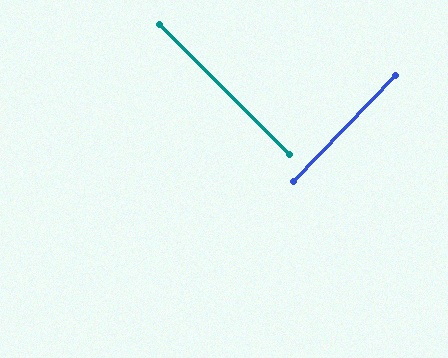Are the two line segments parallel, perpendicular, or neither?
Perpendicular — they meet at approximately 89°.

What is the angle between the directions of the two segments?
Approximately 89 degrees.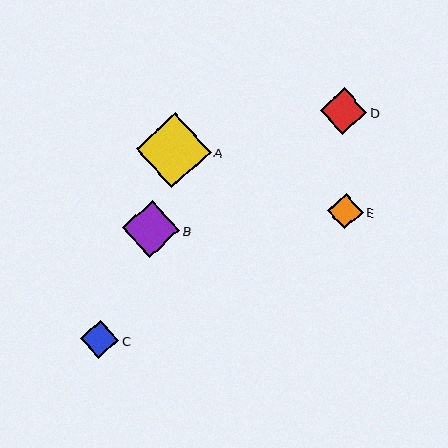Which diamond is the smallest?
Diamond E is the smallest with a size of approximately 35 pixels.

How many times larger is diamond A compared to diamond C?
Diamond A is approximately 2.0 times the size of diamond C.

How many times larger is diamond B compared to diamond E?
Diamond B is approximately 1.6 times the size of diamond E.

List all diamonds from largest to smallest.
From largest to smallest: A, B, D, C, E.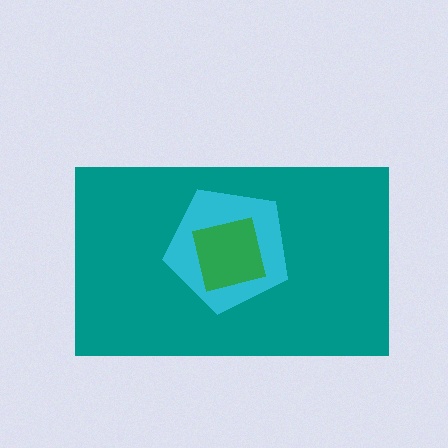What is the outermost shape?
The teal rectangle.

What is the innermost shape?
The green square.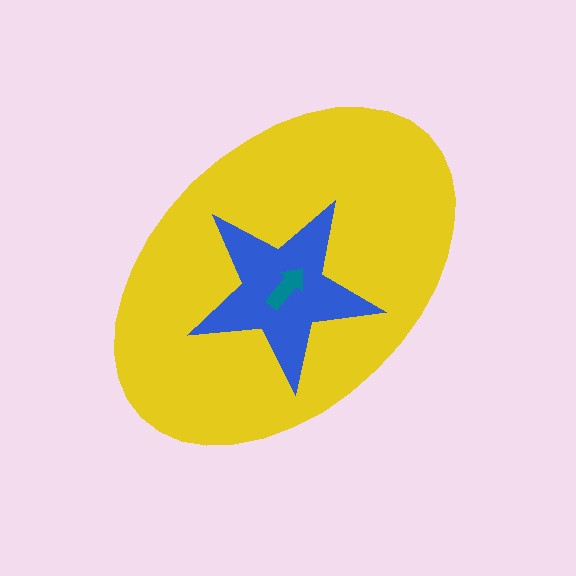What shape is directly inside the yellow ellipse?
The blue star.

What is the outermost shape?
The yellow ellipse.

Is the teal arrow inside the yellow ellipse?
Yes.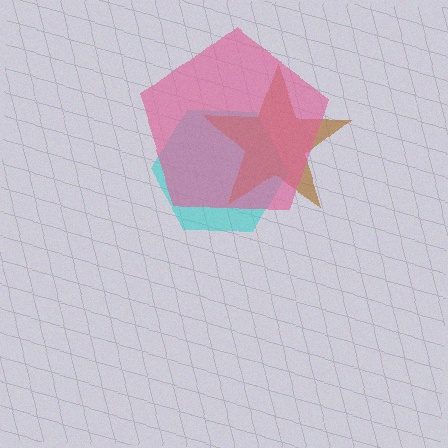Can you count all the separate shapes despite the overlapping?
Yes, there are 3 separate shapes.